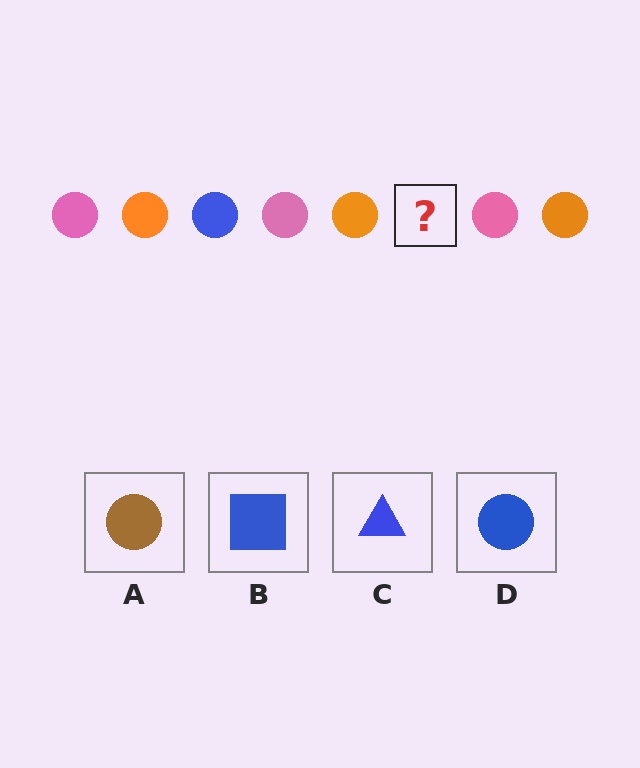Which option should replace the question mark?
Option D.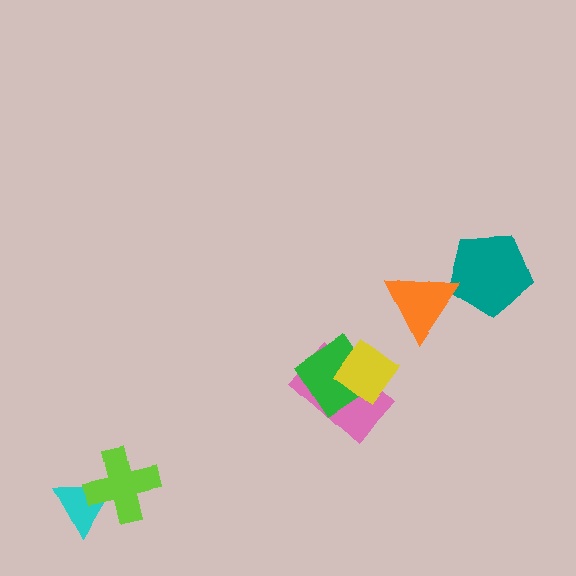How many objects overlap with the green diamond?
2 objects overlap with the green diamond.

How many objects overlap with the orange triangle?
1 object overlaps with the orange triangle.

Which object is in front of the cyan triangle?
The lime cross is in front of the cyan triangle.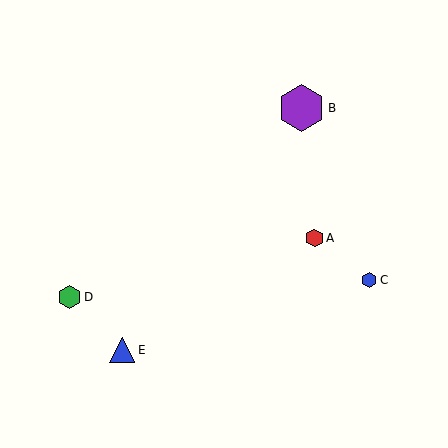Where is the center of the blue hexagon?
The center of the blue hexagon is at (369, 280).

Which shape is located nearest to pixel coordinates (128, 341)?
The blue triangle (labeled E) at (122, 350) is nearest to that location.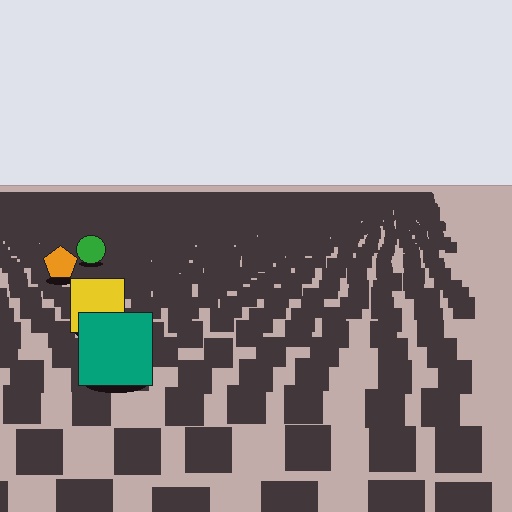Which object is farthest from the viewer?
The green circle is farthest from the viewer. It appears smaller and the ground texture around it is denser.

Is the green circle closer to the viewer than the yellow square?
No. The yellow square is closer — you can tell from the texture gradient: the ground texture is coarser near it.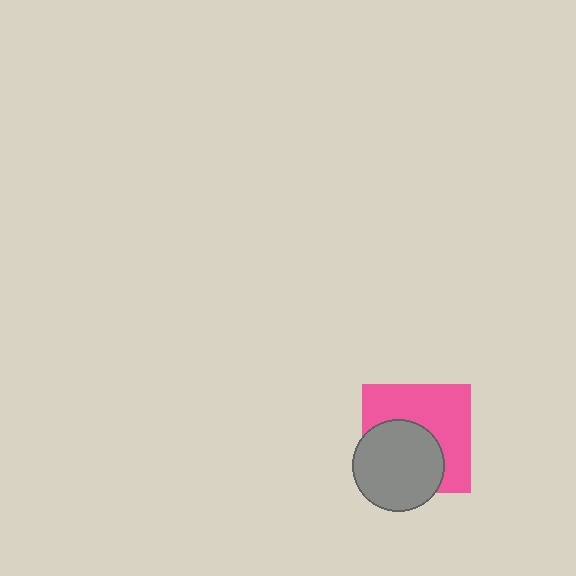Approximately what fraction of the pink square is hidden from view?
Roughly 45% of the pink square is hidden behind the gray circle.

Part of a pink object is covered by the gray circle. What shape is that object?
It is a square.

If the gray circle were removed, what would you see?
You would see the complete pink square.